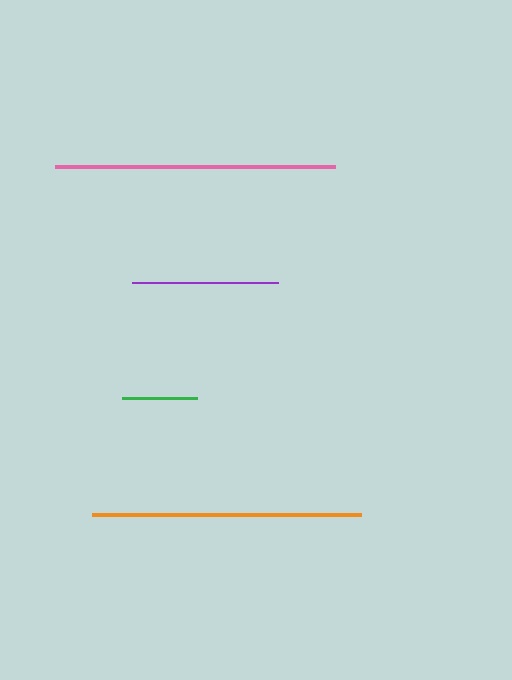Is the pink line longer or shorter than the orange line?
The pink line is longer than the orange line.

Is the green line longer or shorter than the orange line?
The orange line is longer than the green line.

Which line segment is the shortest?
The green line is the shortest at approximately 75 pixels.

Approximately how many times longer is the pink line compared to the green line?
The pink line is approximately 3.7 times the length of the green line.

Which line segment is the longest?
The pink line is the longest at approximately 280 pixels.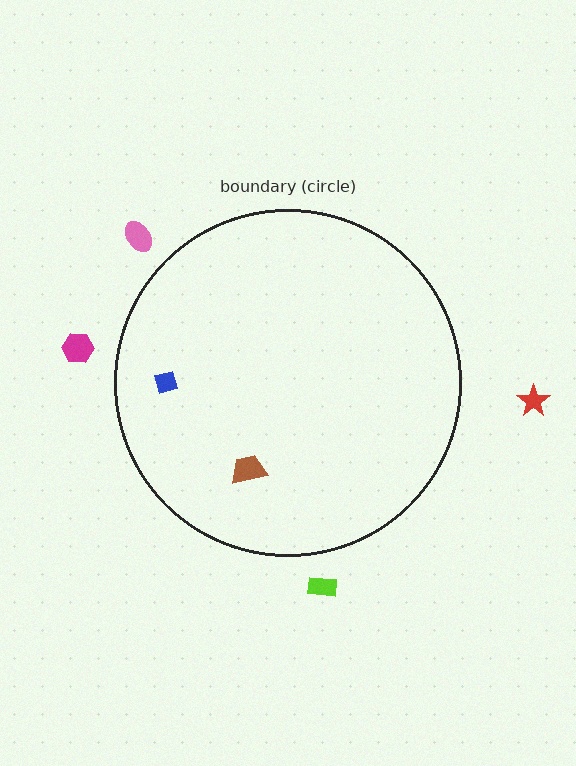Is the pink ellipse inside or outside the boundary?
Outside.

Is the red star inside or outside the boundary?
Outside.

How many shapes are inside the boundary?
2 inside, 4 outside.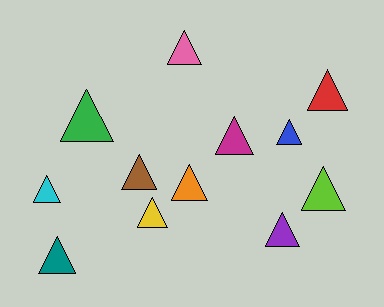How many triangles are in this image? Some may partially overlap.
There are 12 triangles.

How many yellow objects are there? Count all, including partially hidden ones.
There is 1 yellow object.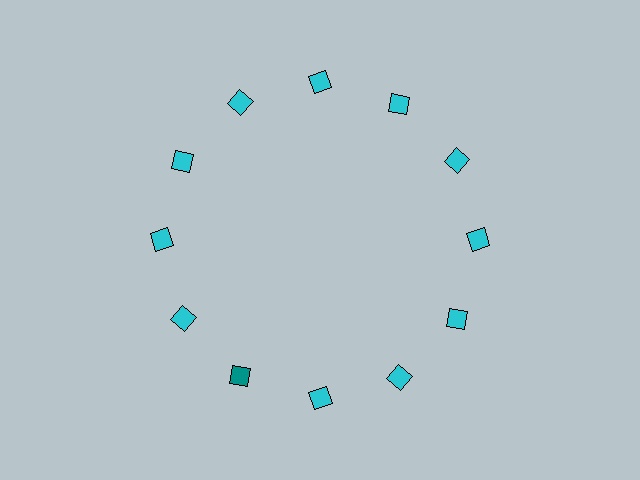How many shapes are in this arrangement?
There are 12 shapes arranged in a ring pattern.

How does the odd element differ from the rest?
It has a different color: teal instead of cyan.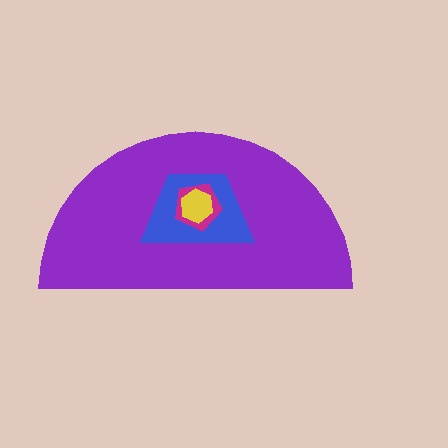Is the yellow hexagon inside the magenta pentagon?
Yes.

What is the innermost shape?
The yellow hexagon.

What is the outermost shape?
The purple semicircle.